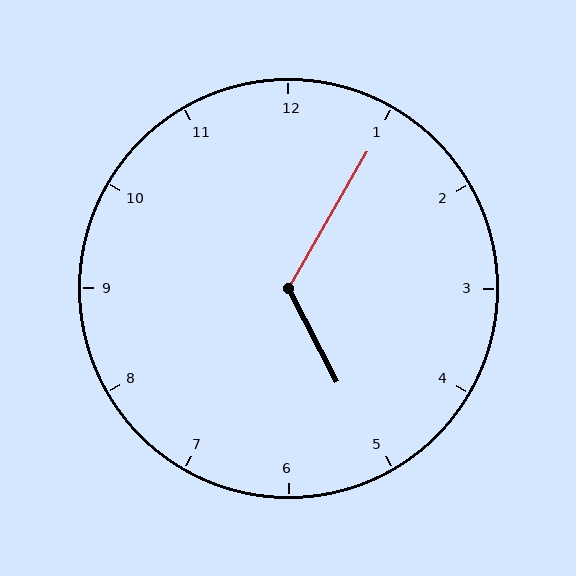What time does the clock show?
5:05.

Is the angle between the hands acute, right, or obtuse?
It is obtuse.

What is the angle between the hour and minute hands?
Approximately 122 degrees.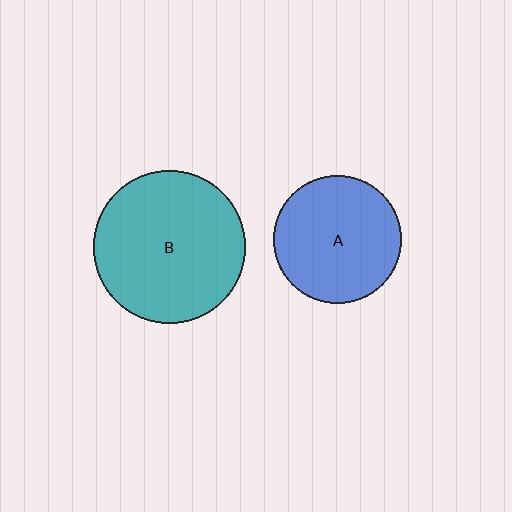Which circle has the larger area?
Circle B (teal).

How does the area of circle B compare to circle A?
Approximately 1.4 times.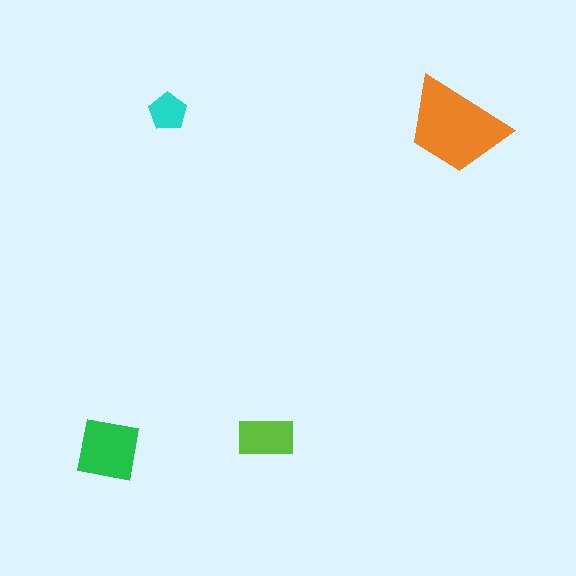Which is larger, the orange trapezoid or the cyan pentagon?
The orange trapezoid.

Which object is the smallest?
The cyan pentagon.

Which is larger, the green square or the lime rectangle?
The green square.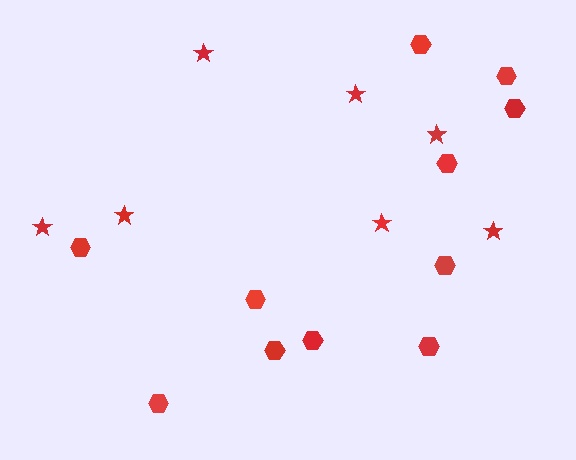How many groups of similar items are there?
There are 2 groups: one group of hexagons (11) and one group of stars (7).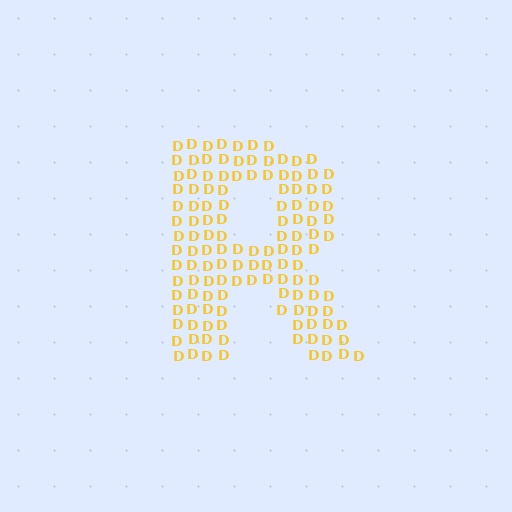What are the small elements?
The small elements are letter D's.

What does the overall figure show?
The overall figure shows the letter R.